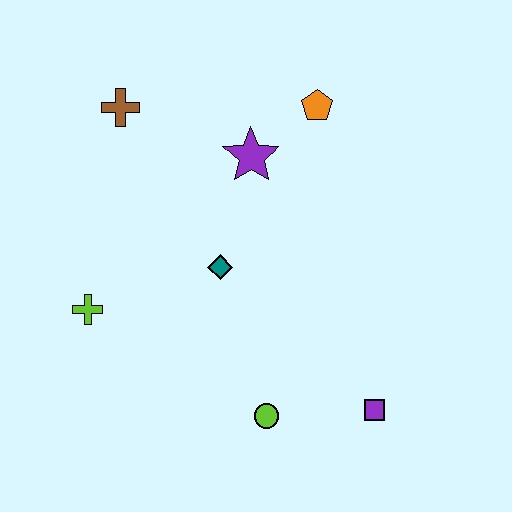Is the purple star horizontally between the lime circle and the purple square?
No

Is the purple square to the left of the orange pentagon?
No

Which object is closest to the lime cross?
The teal diamond is closest to the lime cross.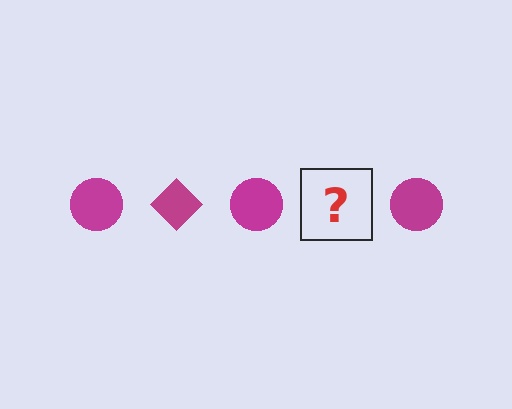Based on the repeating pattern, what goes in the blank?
The blank should be a magenta diamond.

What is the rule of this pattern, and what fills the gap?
The rule is that the pattern cycles through circle, diamond shapes in magenta. The gap should be filled with a magenta diamond.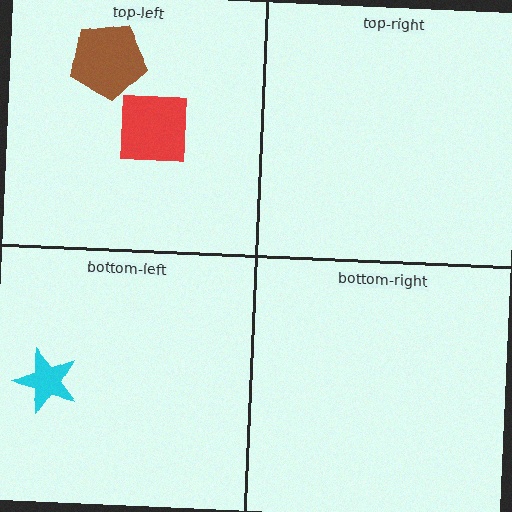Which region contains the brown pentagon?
The top-left region.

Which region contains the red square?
The top-left region.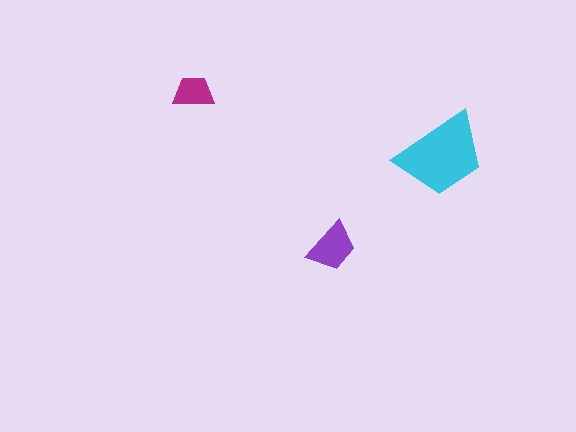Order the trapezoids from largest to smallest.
the cyan one, the purple one, the magenta one.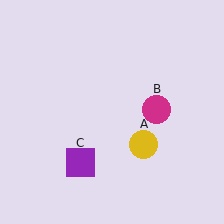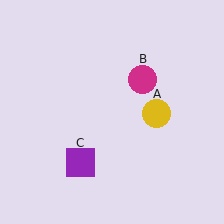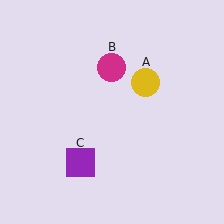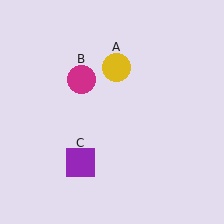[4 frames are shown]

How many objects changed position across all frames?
2 objects changed position: yellow circle (object A), magenta circle (object B).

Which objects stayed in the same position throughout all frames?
Purple square (object C) remained stationary.